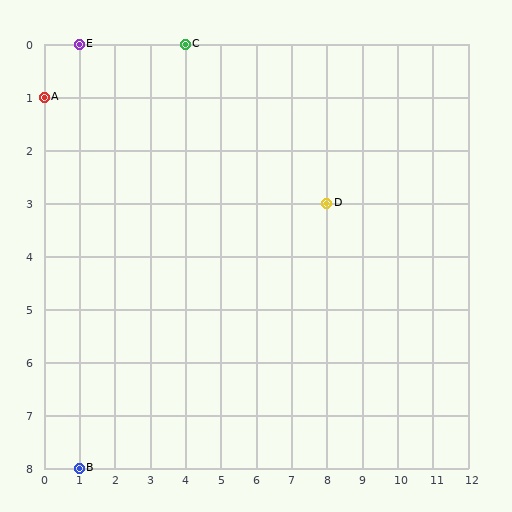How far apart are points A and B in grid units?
Points A and B are 1 column and 7 rows apart (about 7.1 grid units diagonally).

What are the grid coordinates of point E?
Point E is at grid coordinates (1, 0).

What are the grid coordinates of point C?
Point C is at grid coordinates (4, 0).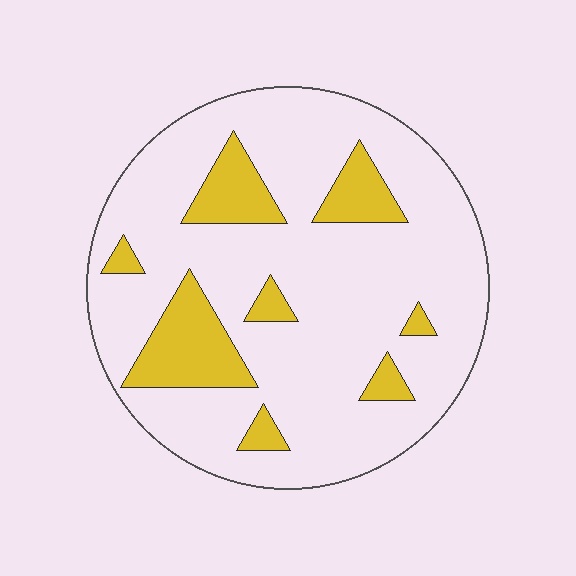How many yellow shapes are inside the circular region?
8.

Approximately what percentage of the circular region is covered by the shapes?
Approximately 20%.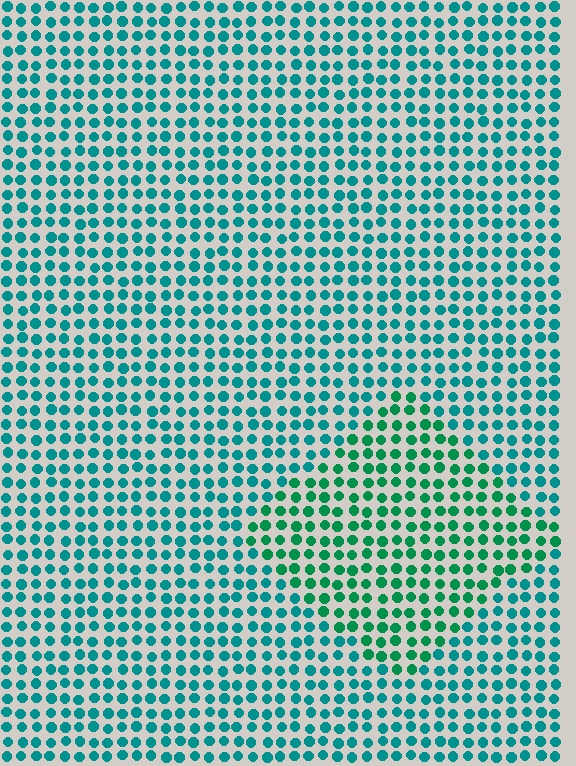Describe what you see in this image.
The image is filled with small teal elements in a uniform arrangement. A diamond-shaped region is visible where the elements are tinted to a slightly different hue, forming a subtle color boundary.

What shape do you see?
I see a diamond.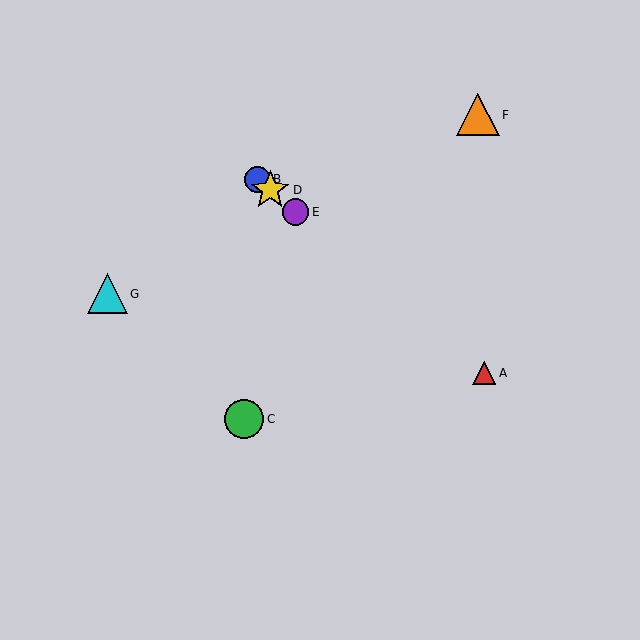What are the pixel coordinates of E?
Object E is at (296, 212).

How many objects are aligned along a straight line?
4 objects (A, B, D, E) are aligned along a straight line.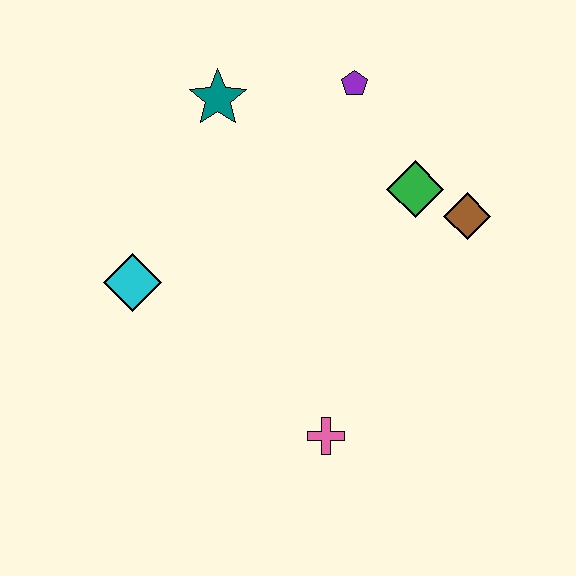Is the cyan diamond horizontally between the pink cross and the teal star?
No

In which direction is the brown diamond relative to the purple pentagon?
The brown diamond is below the purple pentagon.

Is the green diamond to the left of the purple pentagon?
No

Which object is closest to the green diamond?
The brown diamond is closest to the green diamond.